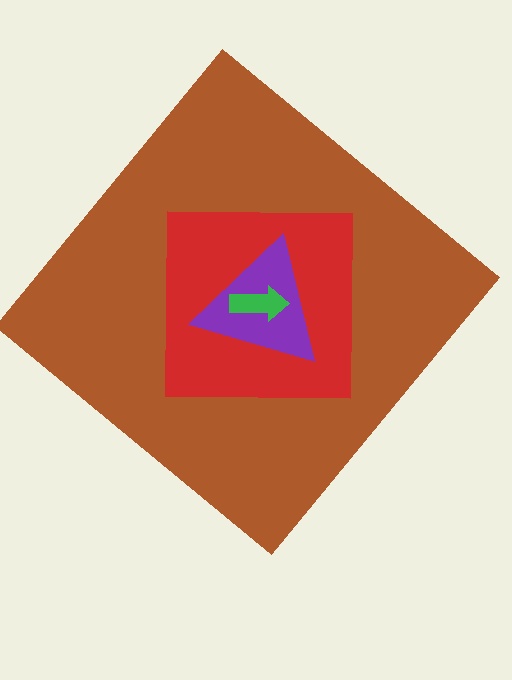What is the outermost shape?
The brown diamond.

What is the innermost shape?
The green arrow.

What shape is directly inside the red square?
The purple triangle.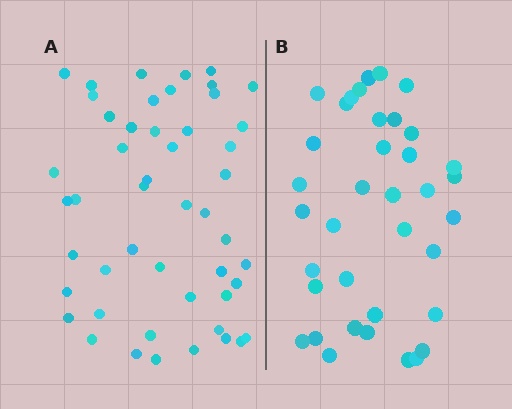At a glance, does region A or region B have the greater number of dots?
Region A (the left region) has more dots.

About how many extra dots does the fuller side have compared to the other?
Region A has roughly 12 or so more dots than region B.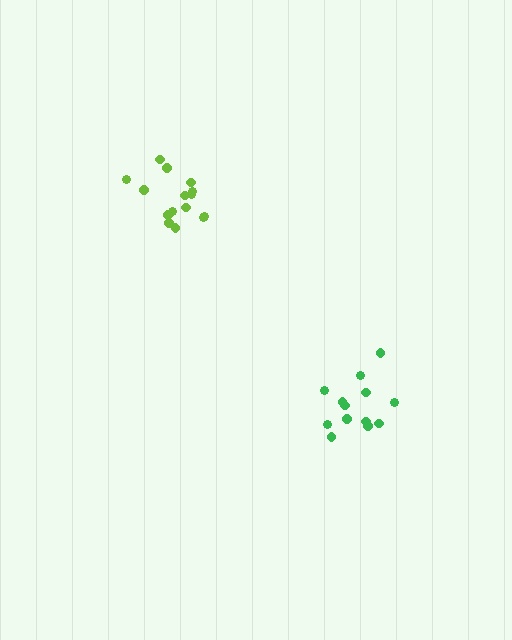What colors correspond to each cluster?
The clusters are colored: lime, green.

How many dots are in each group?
Group 1: 15 dots, Group 2: 13 dots (28 total).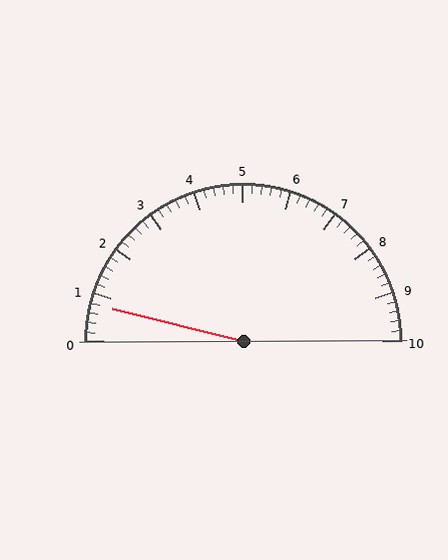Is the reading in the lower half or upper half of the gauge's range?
The reading is in the lower half of the range (0 to 10).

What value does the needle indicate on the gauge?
The needle indicates approximately 0.8.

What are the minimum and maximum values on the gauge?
The gauge ranges from 0 to 10.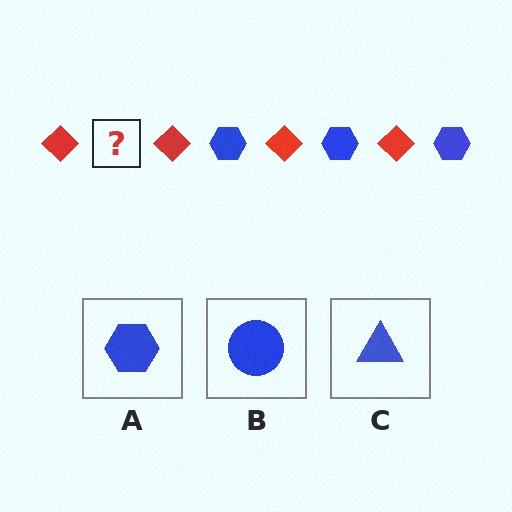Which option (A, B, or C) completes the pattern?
A.